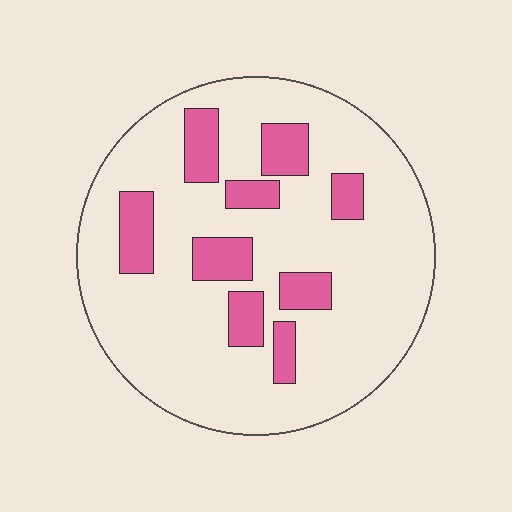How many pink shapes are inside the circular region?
9.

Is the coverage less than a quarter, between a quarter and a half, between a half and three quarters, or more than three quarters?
Less than a quarter.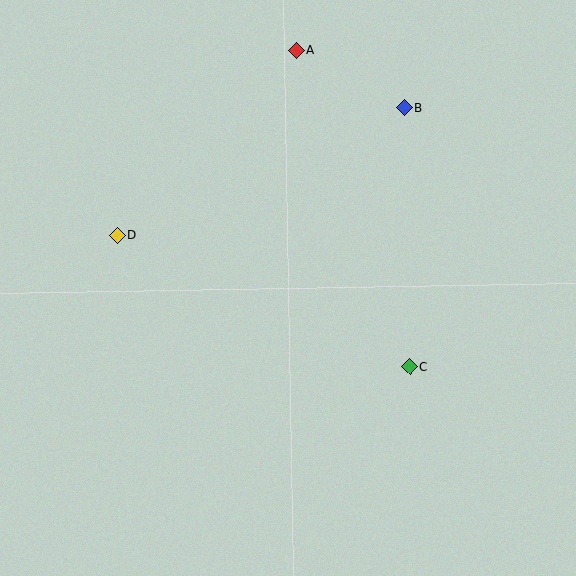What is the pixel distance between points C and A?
The distance between C and A is 336 pixels.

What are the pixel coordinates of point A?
Point A is at (296, 50).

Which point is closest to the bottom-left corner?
Point D is closest to the bottom-left corner.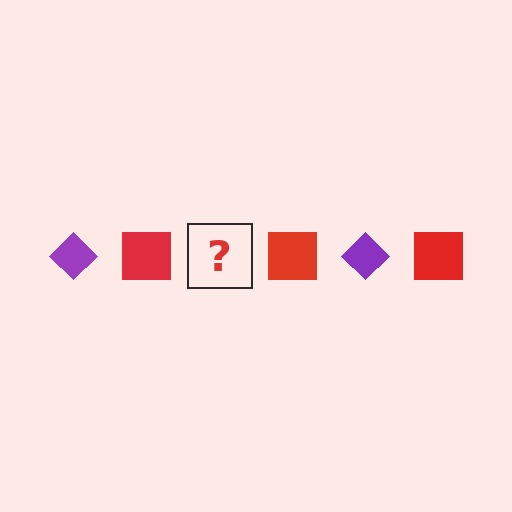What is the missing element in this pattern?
The missing element is a purple diamond.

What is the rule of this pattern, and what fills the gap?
The rule is that the pattern alternates between purple diamond and red square. The gap should be filled with a purple diamond.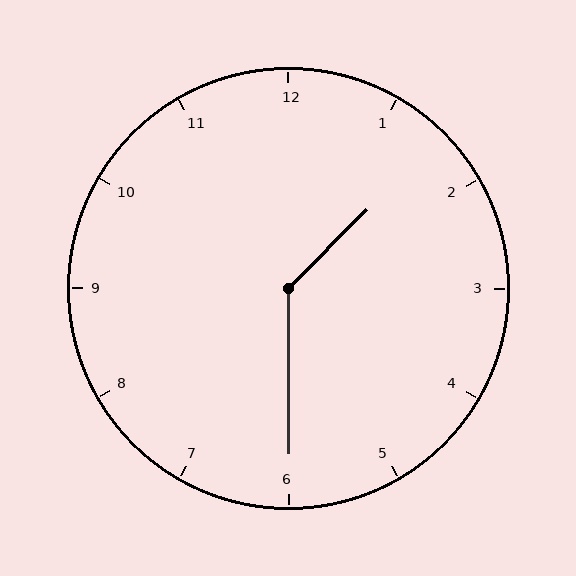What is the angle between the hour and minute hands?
Approximately 135 degrees.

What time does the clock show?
1:30.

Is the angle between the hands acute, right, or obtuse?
It is obtuse.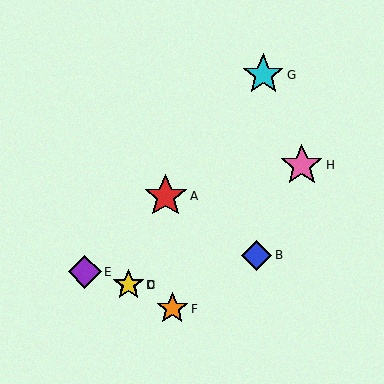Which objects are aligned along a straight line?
Objects A, C, D are aligned along a straight line.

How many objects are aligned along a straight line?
3 objects (A, C, D) are aligned along a straight line.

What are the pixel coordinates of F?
Object F is at (172, 309).